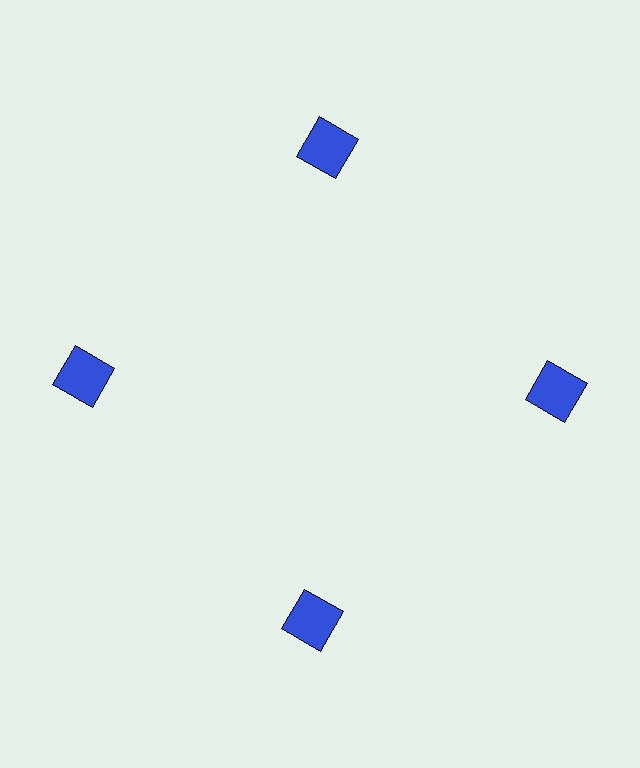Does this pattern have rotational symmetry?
Yes, this pattern has 4-fold rotational symmetry. It looks the same after rotating 90 degrees around the center.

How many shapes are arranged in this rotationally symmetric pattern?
There are 4 shapes, arranged in 4 groups of 1.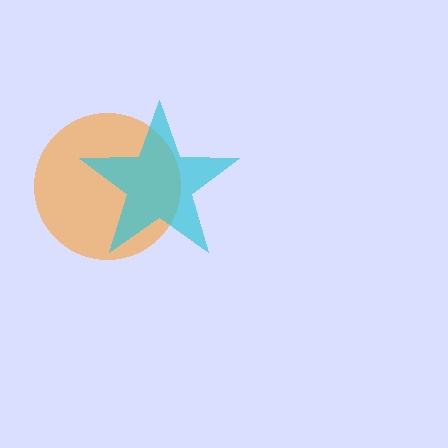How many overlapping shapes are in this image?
There are 2 overlapping shapes in the image.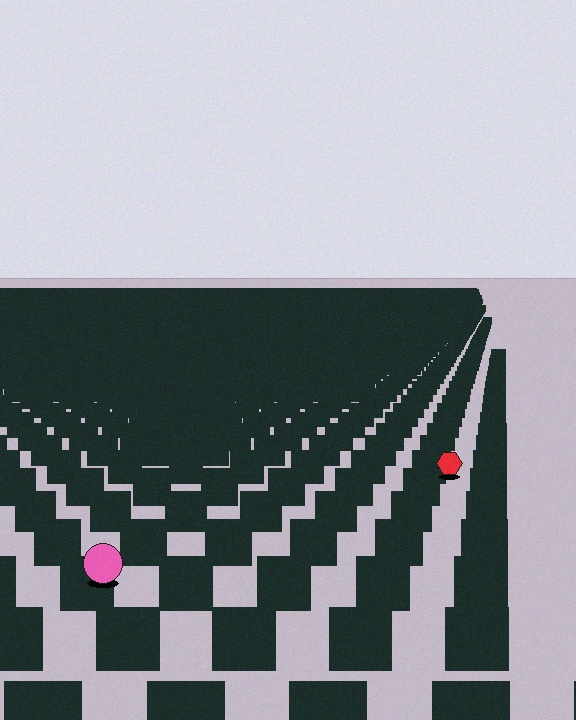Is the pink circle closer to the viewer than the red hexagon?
Yes. The pink circle is closer — you can tell from the texture gradient: the ground texture is coarser near it.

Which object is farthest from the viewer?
The red hexagon is farthest from the viewer. It appears smaller and the ground texture around it is denser.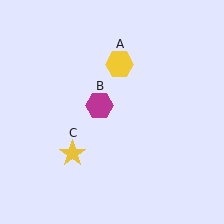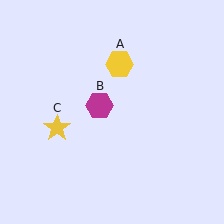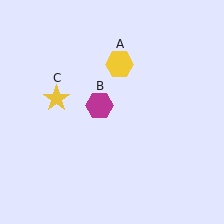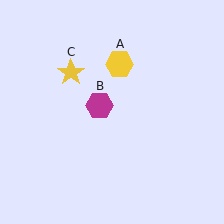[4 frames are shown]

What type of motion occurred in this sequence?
The yellow star (object C) rotated clockwise around the center of the scene.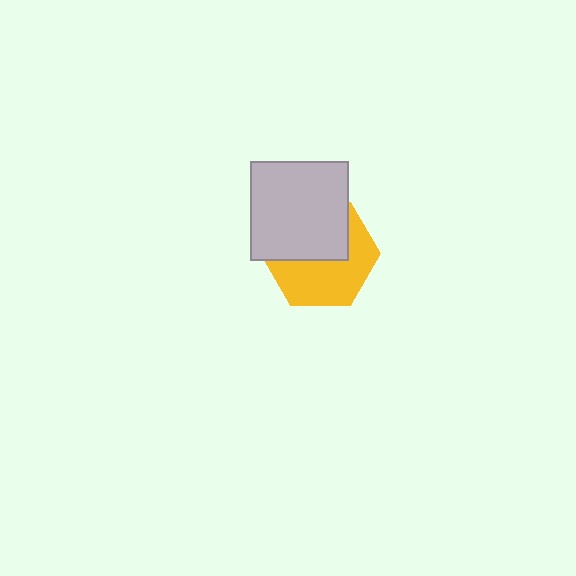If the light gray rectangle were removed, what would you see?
You would see the complete yellow hexagon.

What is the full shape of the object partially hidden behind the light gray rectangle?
The partially hidden object is a yellow hexagon.